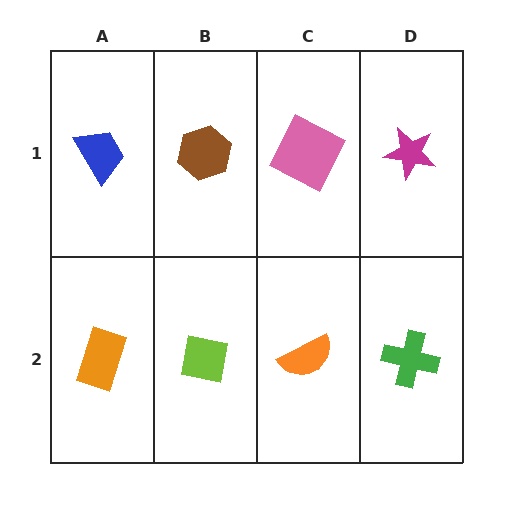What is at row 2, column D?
A green cross.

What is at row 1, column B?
A brown hexagon.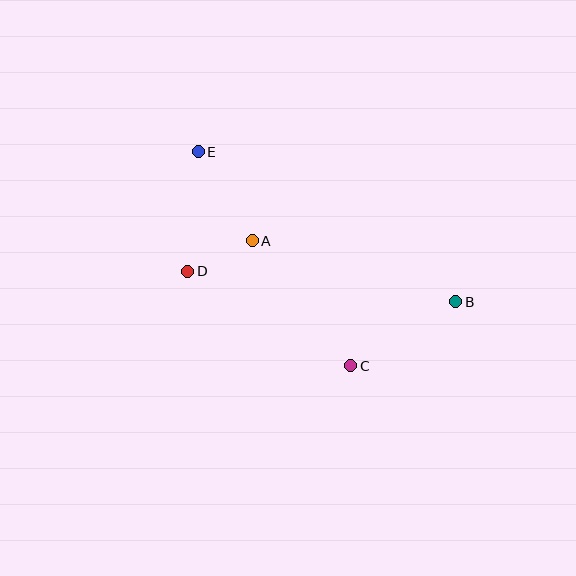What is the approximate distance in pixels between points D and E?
The distance between D and E is approximately 120 pixels.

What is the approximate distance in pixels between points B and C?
The distance between B and C is approximately 123 pixels.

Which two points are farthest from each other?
Points B and E are farthest from each other.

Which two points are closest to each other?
Points A and D are closest to each other.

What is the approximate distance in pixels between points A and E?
The distance between A and E is approximately 104 pixels.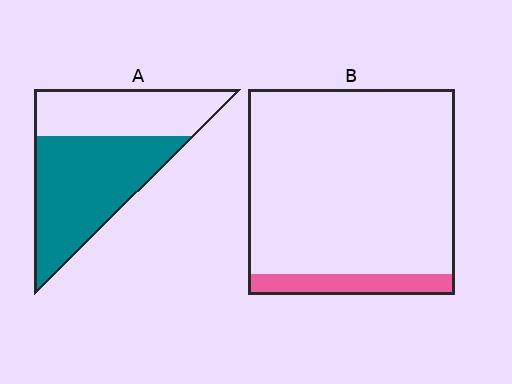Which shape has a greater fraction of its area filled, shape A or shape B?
Shape A.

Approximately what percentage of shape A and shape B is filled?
A is approximately 60% and B is approximately 10%.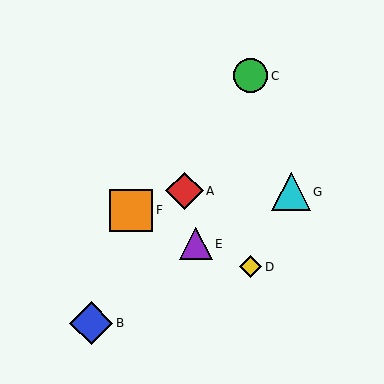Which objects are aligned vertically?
Objects C, D are aligned vertically.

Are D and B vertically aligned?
No, D is at x≈251 and B is at x≈91.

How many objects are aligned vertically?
2 objects (C, D) are aligned vertically.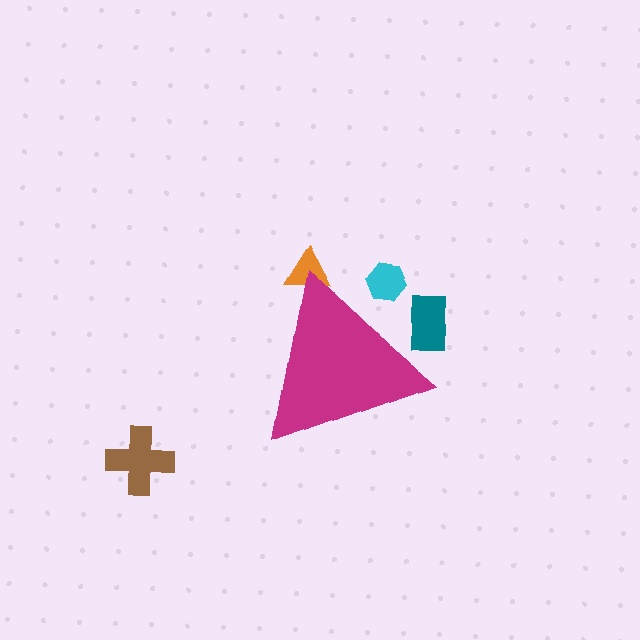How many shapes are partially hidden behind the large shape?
3 shapes are partially hidden.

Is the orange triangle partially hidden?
Yes, the orange triangle is partially hidden behind the magenta triangle.